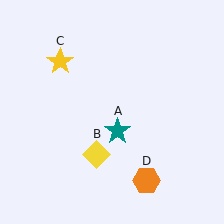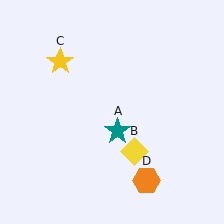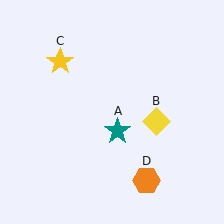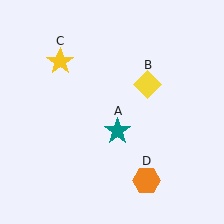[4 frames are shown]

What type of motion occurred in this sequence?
The yellow diamond (object B) rotated counterclockwise around the center of the scene.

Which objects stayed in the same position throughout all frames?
Teal star (object A) and yellow star (object C) and orange hexagon (object D) remained stationary.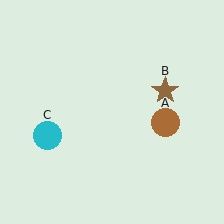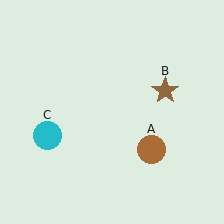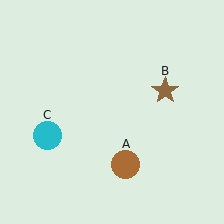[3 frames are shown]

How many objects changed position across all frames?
1 object changed position: brown circle (object A).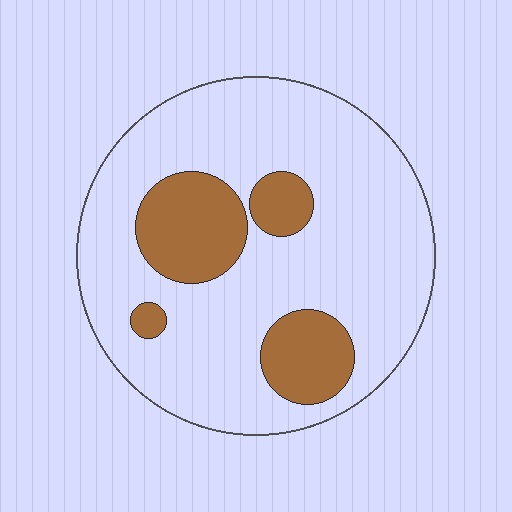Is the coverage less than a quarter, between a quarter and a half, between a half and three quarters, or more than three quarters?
Less than a quarter.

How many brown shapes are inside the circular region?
4.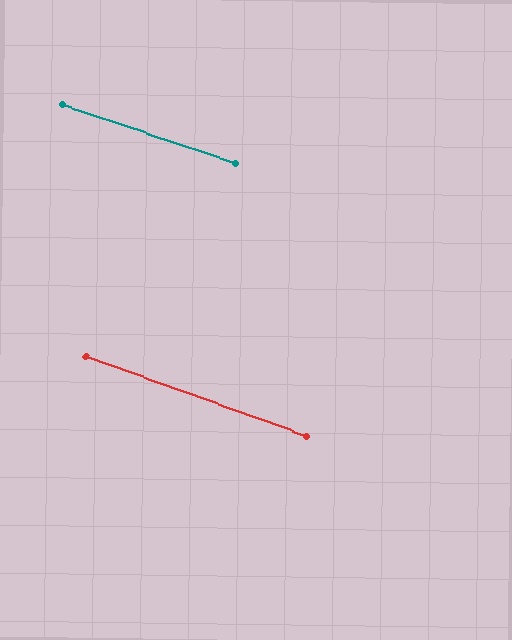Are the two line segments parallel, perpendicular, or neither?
Parallel — their directions differ by only 1.3°.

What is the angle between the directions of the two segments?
Approximately 1 degree.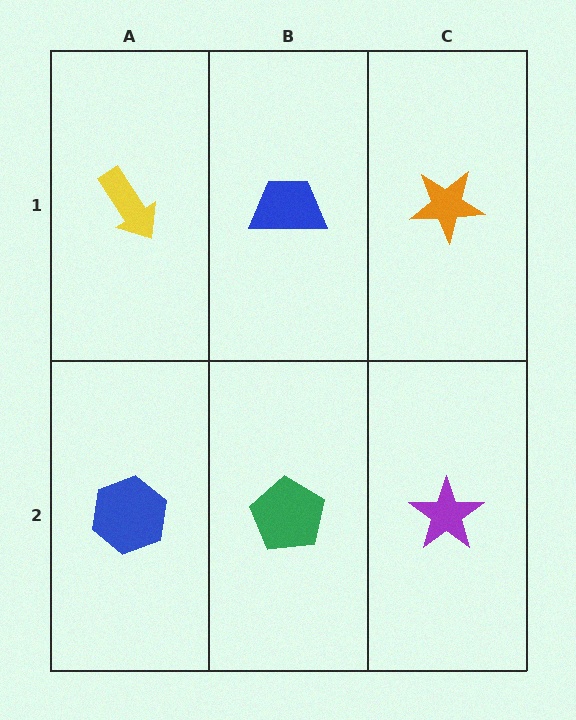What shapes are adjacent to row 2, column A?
A yellow arrow (row 1, column A), a green pentagon (row 2, column B).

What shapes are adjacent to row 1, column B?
A green pentagon (row 2, column B), a yellow arrow (row 1, column A), an orange star (row 1, column C).